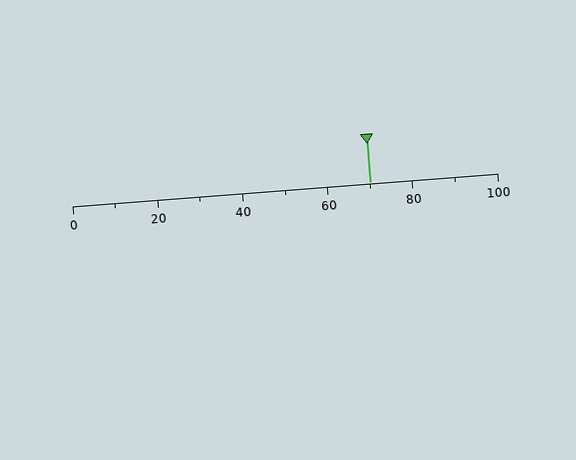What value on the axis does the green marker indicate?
The marker indicates approximately 70.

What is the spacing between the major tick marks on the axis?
The major ticks are spaced 20 apart.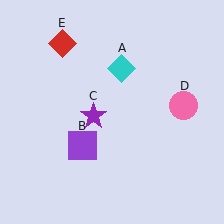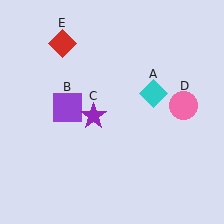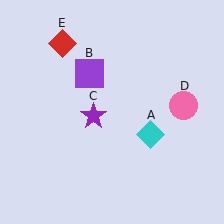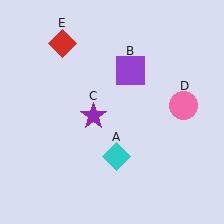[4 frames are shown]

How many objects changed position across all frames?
2 objects changed position: cyan diamond (object A), purple square (object B).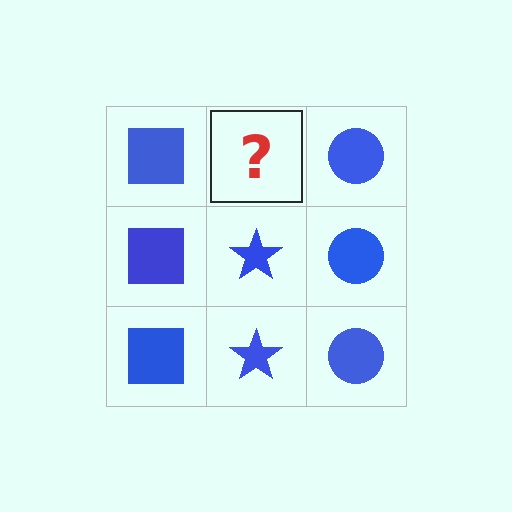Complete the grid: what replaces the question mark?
The question mark should be replaced with a blue star.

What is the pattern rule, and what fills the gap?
The rule is that each column has a consistent shape. The gap should be filled with a blue star.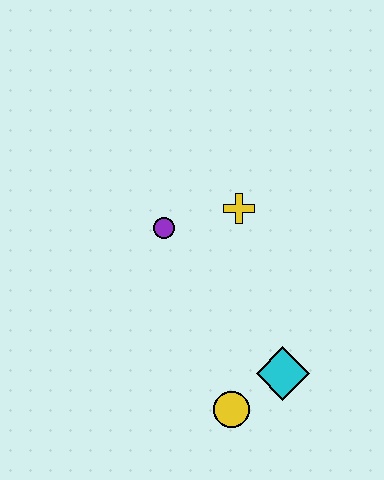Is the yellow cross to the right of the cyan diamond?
No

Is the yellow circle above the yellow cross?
No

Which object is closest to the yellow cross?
The purple circle is closest to the yellow cross.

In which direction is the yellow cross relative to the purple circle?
The yellow cross is to the right of the purple circle.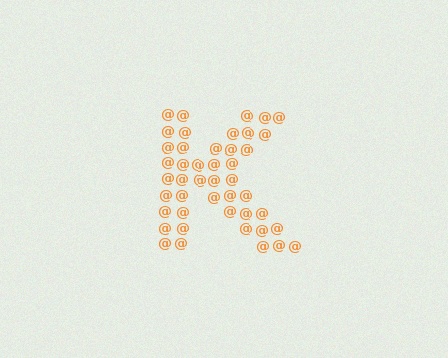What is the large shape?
The large shape is the letter K.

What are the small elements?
The small elements are at signs.